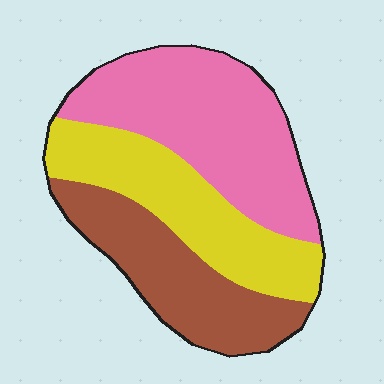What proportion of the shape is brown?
Brown takes up about one quarter (1/4) of the shape.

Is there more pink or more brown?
Pink.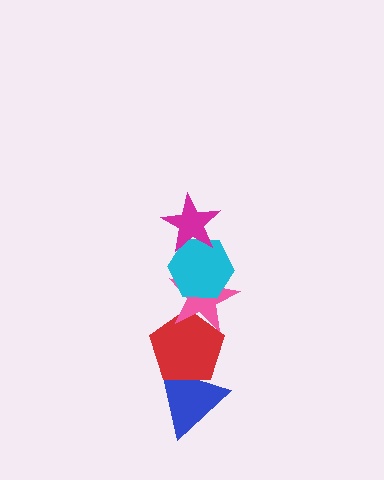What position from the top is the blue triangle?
The blue triangle is 5th from the top.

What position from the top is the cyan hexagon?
The cyan hexagon is 2nd from the top.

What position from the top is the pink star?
The pink star is 3rd from the top.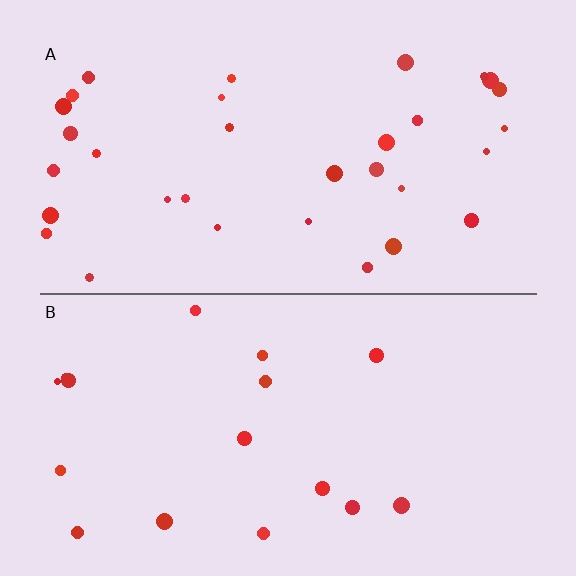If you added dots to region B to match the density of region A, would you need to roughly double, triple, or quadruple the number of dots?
Approximately double.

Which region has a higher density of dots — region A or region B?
A (the top).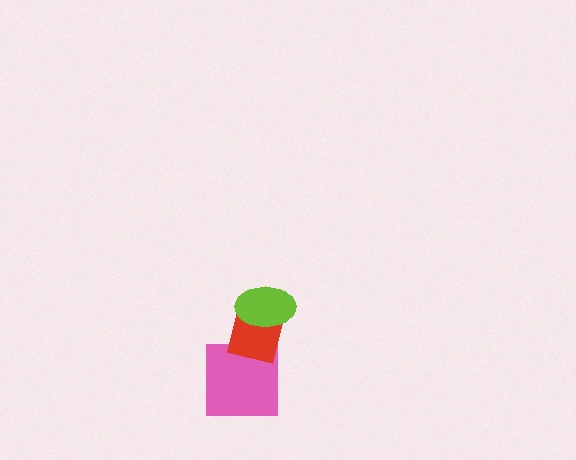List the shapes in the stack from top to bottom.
From top to bottom: the lime ellipse, the red square, the pink square.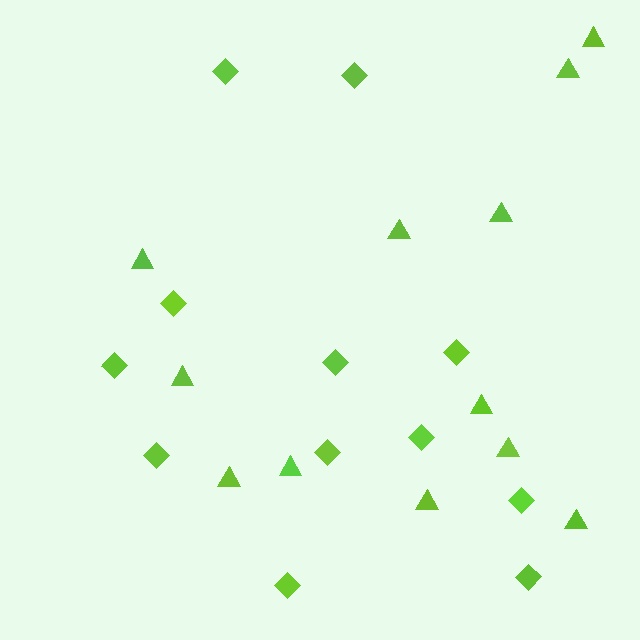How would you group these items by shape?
There are 2 groups: one group of diamonds (12) and one group of triangles (12).